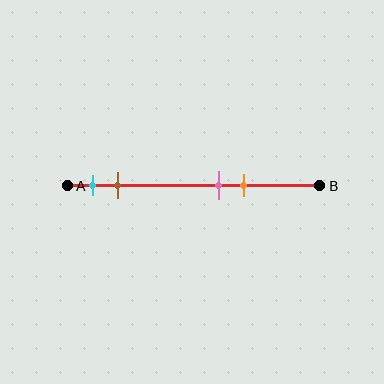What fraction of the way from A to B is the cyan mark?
The cyan mark is approximately 10% (0.1) of the way from A to B.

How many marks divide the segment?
There are 4 marks dividing the segment.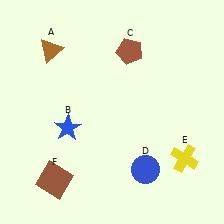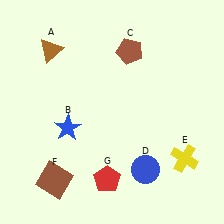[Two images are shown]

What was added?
A red pentagon (G) was added in Image 2.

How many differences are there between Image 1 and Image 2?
There is 1 difference between the two images.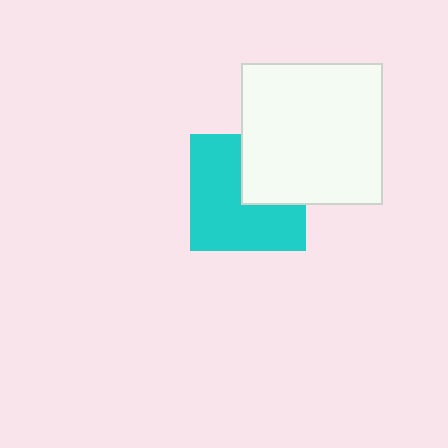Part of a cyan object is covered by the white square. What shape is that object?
It is a square.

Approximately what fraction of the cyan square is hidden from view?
Roughly 34% of the cyan square is hidden behind the white square.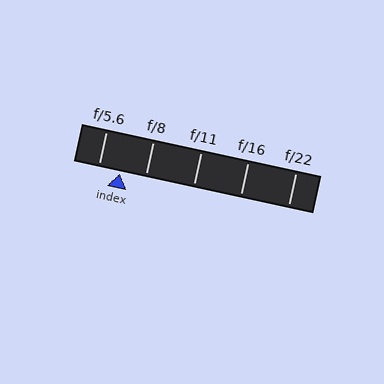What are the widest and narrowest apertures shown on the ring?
The widest aperture shown is f/5.6 and the narrowest is f/22.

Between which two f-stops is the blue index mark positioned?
The index mark is between f/5.6 and f/8.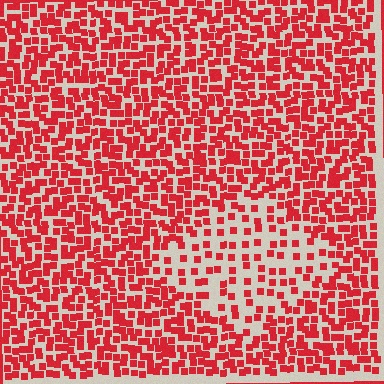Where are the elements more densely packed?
The elements are more densely packed outside the diamond boundary.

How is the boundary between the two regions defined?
The boundary is defined by a change in element density (approximately 2.2x ratio). All elements are the same color, size, and shape.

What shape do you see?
I see a diamond.